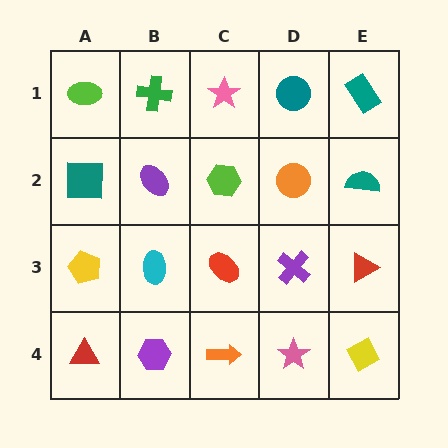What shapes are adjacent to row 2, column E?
A teal rectangle (row 1, column E), a red triangle (row 3, column E), an orange circle (row 2, column D).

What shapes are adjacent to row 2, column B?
A green cross (row 1, column B), a cyan ellipse (row 3, column B), a teal square (row 2, column A), a lime hexagon (row 2, column C).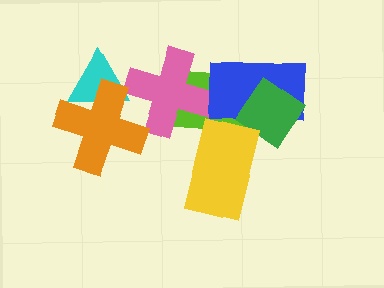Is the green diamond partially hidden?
No, no other shape covers it.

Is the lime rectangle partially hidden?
Yes, it is partially covered by another shape.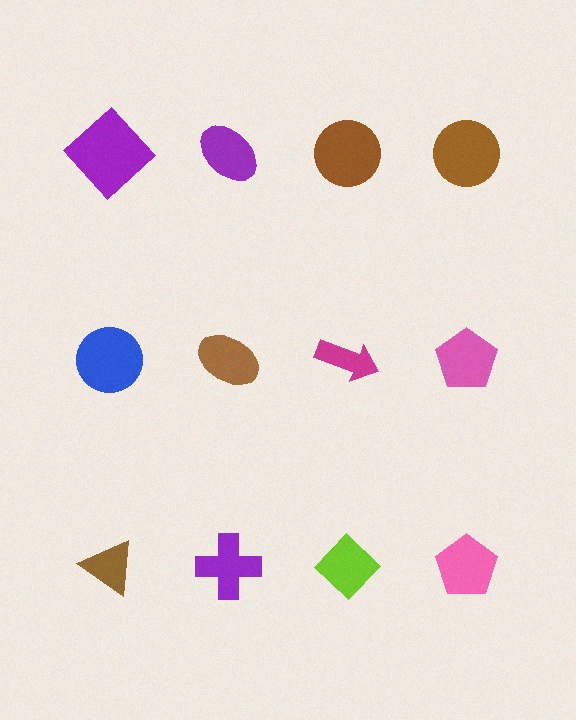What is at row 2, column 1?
A blue circle.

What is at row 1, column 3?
A brown circle.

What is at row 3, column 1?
A brown triangle.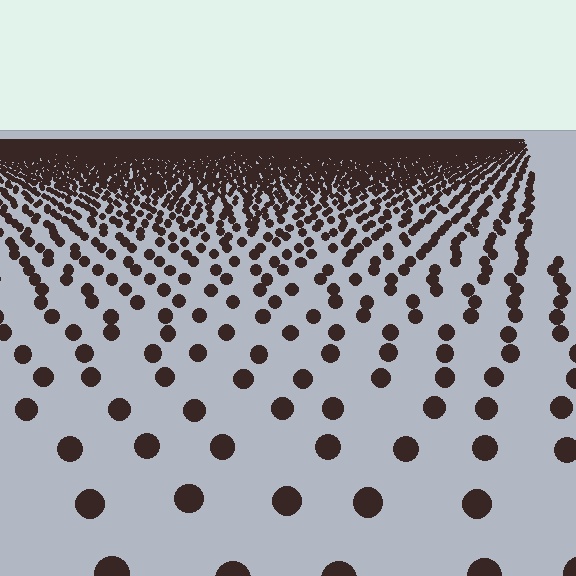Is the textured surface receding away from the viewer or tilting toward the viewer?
The surface is receding away from the viewer. Texture elements get smaller and denser toward the top.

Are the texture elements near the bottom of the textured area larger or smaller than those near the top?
Larger. Near the bottom, elements are closer to the viewer and appear at a bigger on-screen size.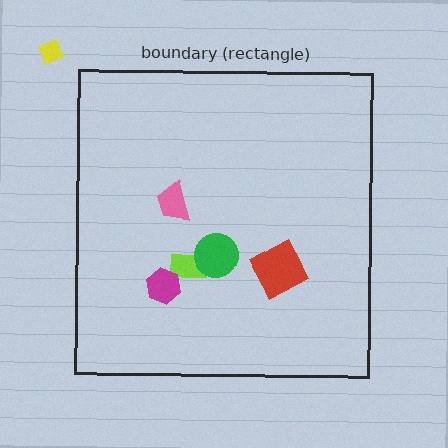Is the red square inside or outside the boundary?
Inside.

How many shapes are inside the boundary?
5 inside, 1 outside.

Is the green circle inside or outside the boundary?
Inside.